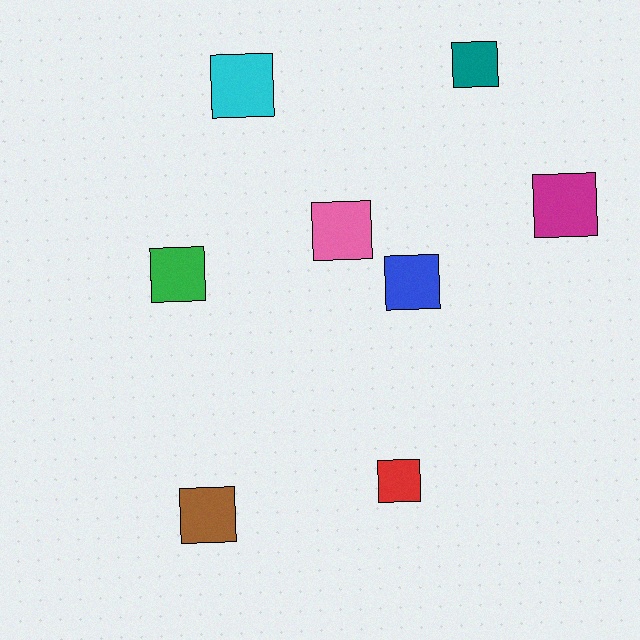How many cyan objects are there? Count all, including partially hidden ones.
There is 1 cyan object.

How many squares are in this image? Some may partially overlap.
There are 8 squares.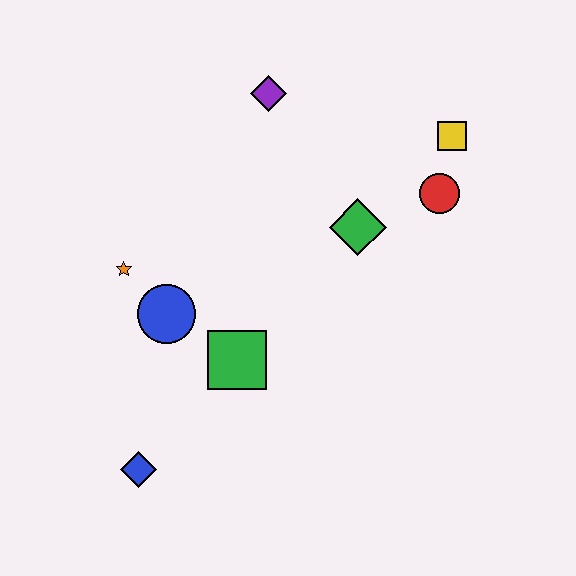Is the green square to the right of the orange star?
Yes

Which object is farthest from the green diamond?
The blue diamond is farthest from the green diamond.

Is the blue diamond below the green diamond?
Yes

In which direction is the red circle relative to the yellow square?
The red circle is below the yellow square.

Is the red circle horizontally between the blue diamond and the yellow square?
Yes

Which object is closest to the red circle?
The yellow square is closest to the red circle.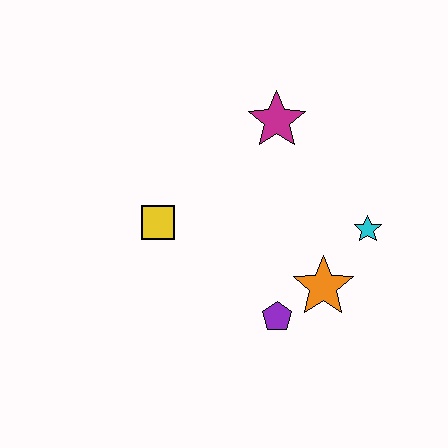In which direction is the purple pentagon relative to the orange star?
The purple pentagon is to the left of the orange star.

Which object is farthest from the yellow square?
The cyan star is farthest from the yellow square.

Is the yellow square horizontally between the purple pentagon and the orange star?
No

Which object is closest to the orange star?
The purple pentagon is closest to the orange star.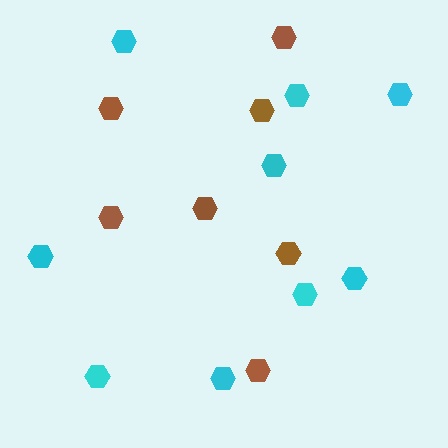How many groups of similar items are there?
There are 2 groups: one group of cyan hexagons (9) and one group of brown hexagons (7).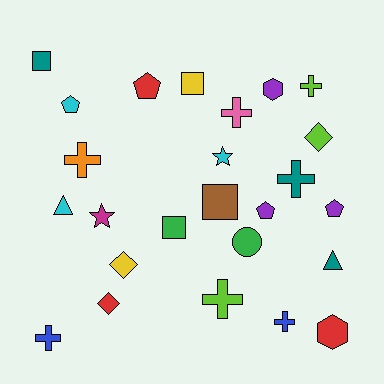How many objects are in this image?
There are 25 objects.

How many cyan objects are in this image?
There are 3 cyan objects.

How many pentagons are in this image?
There are 4 pentagons.